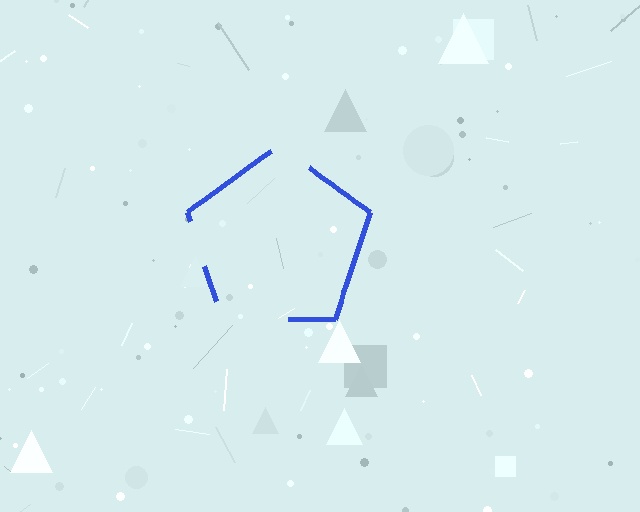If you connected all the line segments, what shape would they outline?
They would outline a pentagon.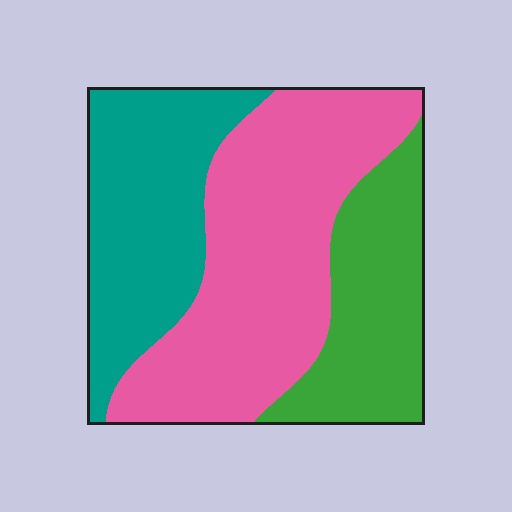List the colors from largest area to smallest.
From largest to smallest: pink, teal, green.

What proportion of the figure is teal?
Teal takes up between a sixth and a third of the figure.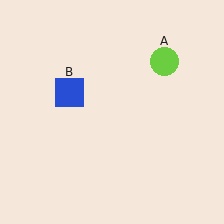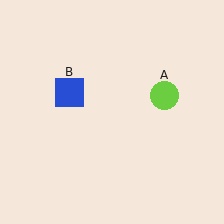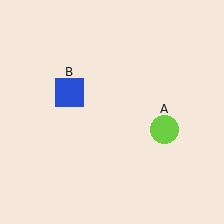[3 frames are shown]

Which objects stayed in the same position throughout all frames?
Blue square (object B) remained stationary.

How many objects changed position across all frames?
1 object changed position: lime circle (object A).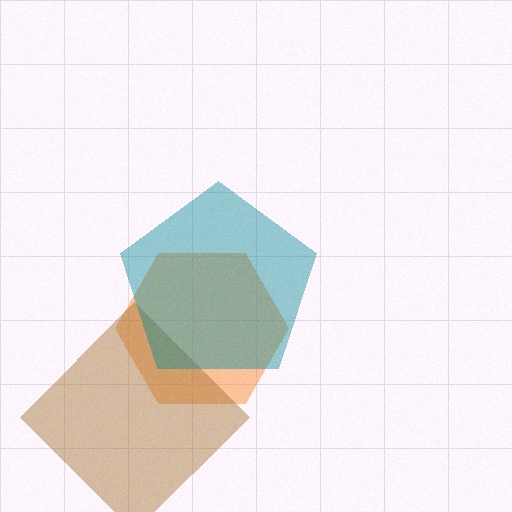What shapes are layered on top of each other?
The layered shapes are: an orange hexagon, a brown diamond, a teal pentagon.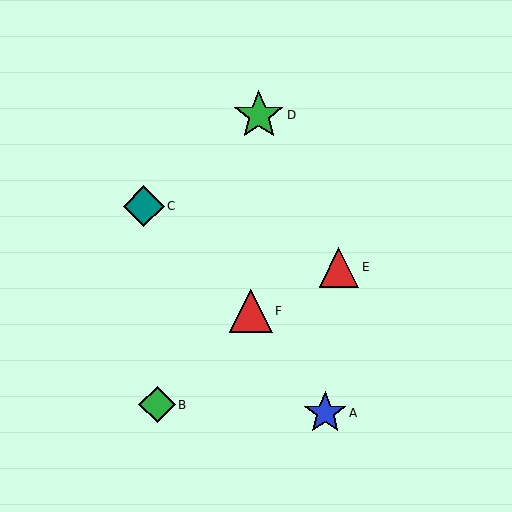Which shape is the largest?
The green star (labeled D) is the largest.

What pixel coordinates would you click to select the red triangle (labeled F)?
Click at (251, 311) to select the red triangle F.